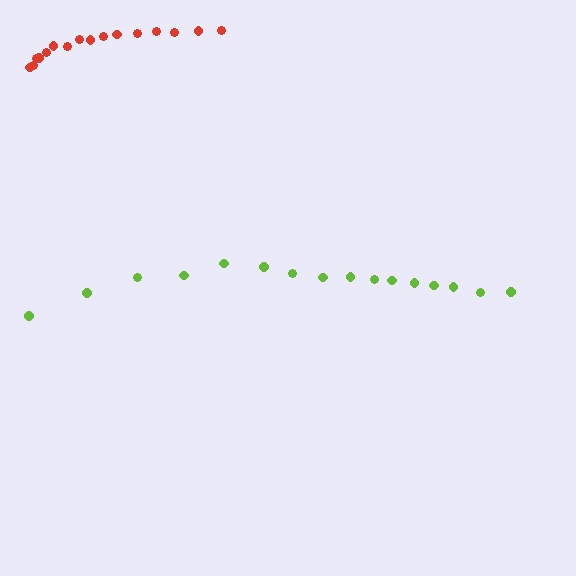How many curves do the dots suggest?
There are 2 distinct paths.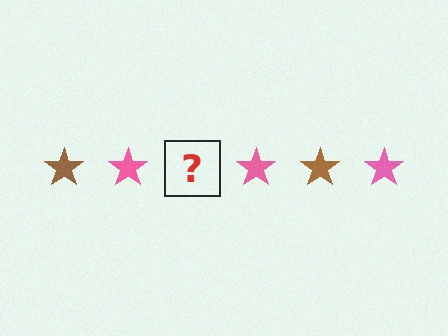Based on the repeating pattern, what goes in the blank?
The blank should be a brown star.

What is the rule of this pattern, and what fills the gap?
The rule is that the pattern cycles through brown, pink stars. The gap should be filled with a brown star.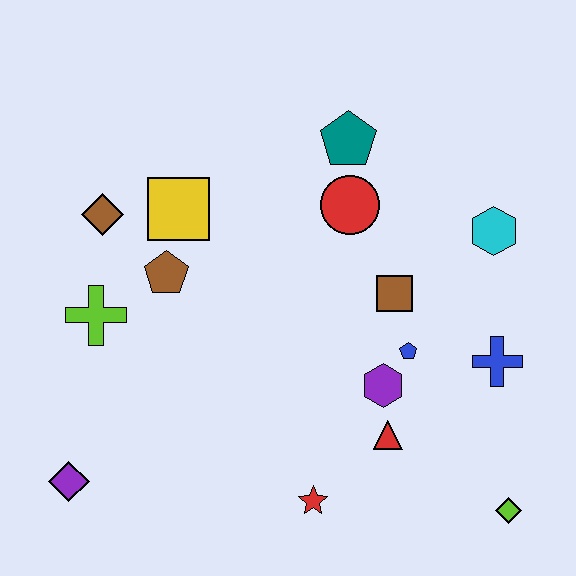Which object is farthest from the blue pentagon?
The purple diamond is farthest from the blue pentagon.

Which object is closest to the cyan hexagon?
The brown square is closest to the cyan hexagon.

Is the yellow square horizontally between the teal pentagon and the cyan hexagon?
No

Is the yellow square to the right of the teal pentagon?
No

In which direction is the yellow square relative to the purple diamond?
The yellow square is above the purple diamond.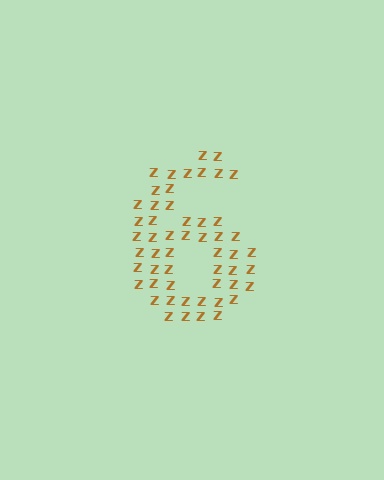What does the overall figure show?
The overall figure shows the digit 6.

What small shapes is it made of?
It is made of small letter Z's.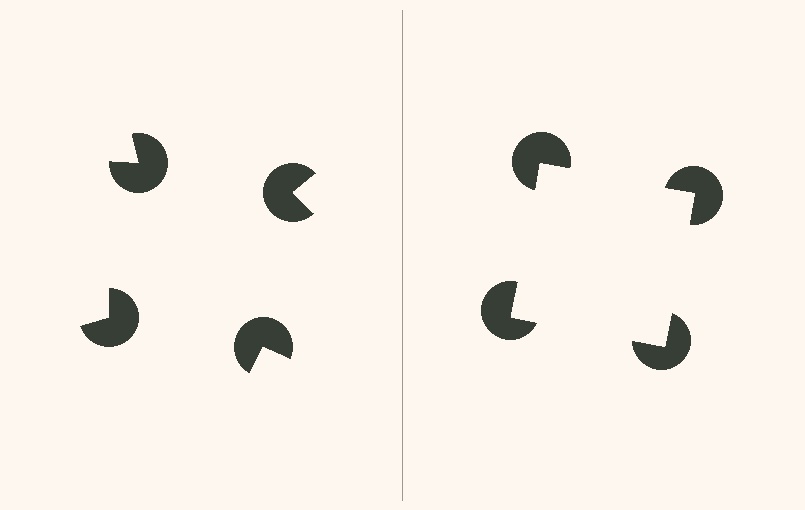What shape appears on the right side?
An illusory square.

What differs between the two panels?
The pac-man discs are positioned identically on both sides; only the wedge orientations differ. On the right they align to a square; on the left they are misaligned.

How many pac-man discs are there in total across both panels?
8 — 4 on each side.